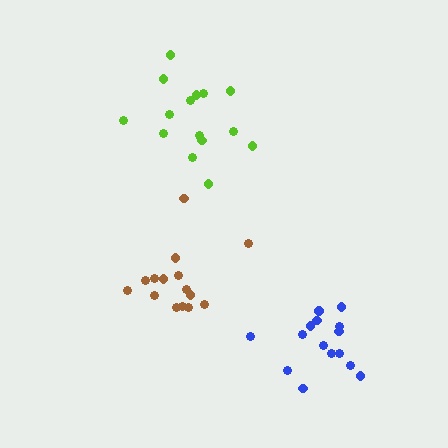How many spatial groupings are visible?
There are 3 spatial groupings.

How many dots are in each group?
Group 1: 15 dots, Group 2: 15 dots, Group 3: 15 dots (45 total).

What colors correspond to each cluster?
The clusters are colored: lime, blue, brown.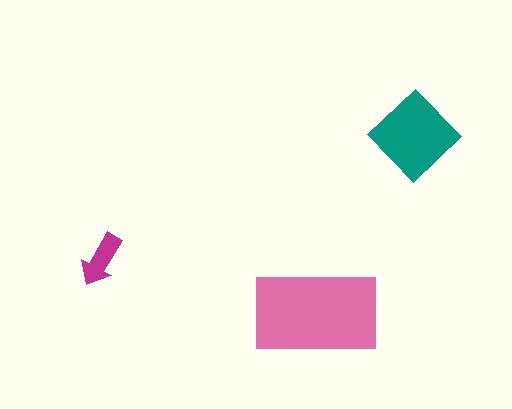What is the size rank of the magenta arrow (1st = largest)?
3rd.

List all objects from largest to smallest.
The pink rectangle, the teal diamond, the magenta arrow.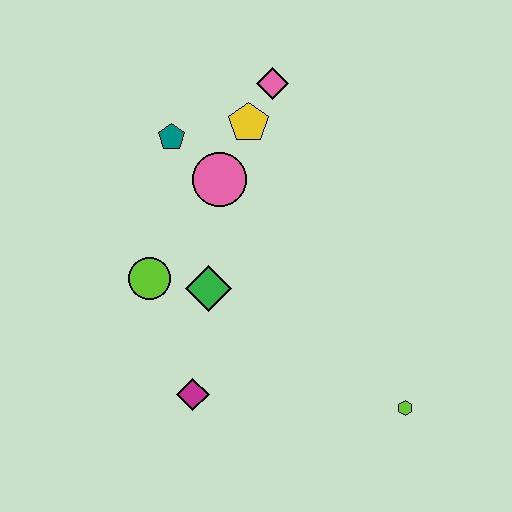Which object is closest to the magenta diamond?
The green diamond is closest to the magenta diamond.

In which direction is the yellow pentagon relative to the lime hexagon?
The yellow pentagon is above the lime hexagon.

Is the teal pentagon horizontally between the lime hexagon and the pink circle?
No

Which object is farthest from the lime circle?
The lime hexagon is farthest from the lime circle.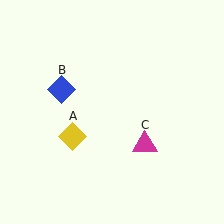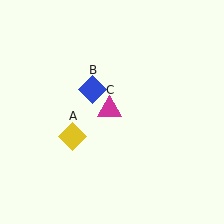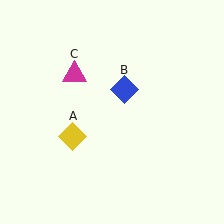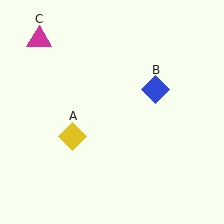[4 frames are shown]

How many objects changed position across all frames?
2 objects changed position: blue diamond (object B), magenta triangle (object C).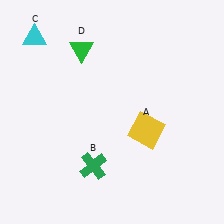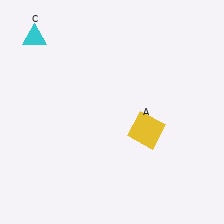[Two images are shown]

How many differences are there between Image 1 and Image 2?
There are 2 differences between the two images.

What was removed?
The green triangle (D), the green cross (B) were removed in Image 2.